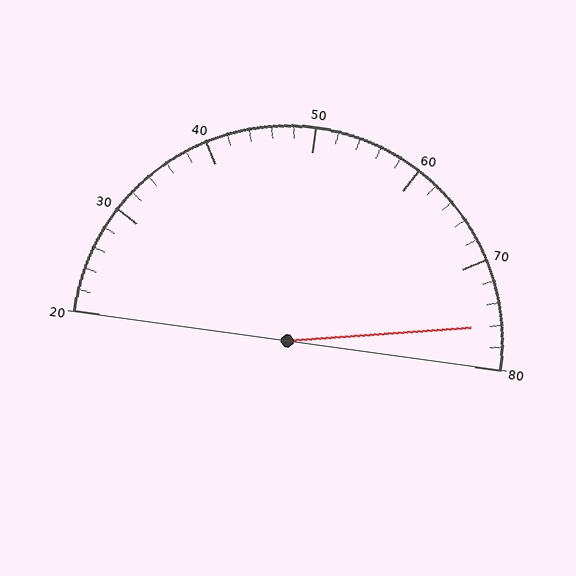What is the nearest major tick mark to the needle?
The nearest major tick mark is 80.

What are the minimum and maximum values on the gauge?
The gauge ranges from 20 to 80.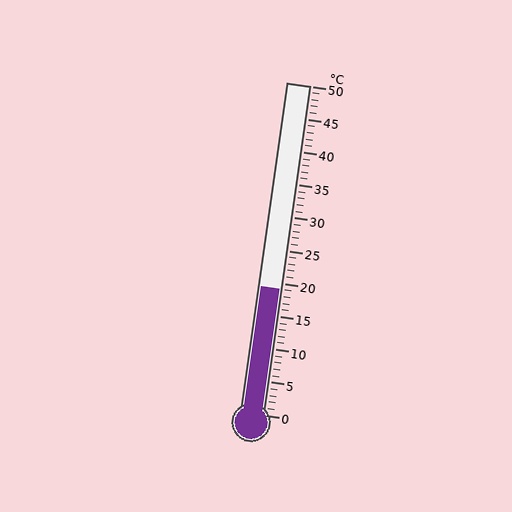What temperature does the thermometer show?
The thermometer shows approximately 19°C.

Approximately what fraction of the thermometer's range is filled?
The thermometer is filled to approximately 40% of its range.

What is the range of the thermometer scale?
The thermometer scale ranges from 0°C to 50°C.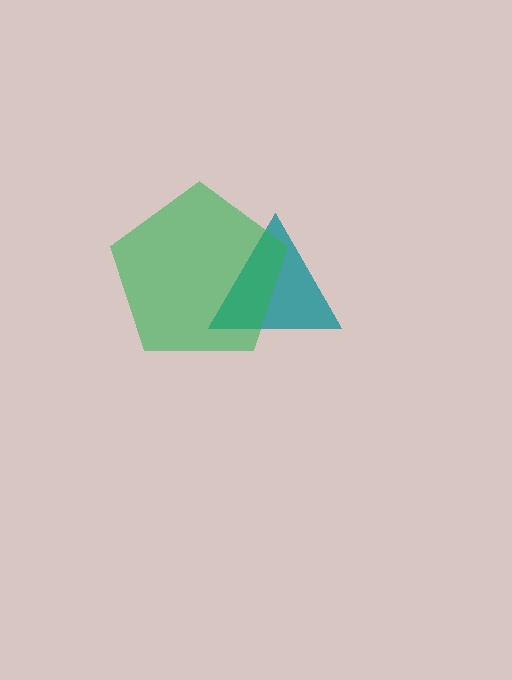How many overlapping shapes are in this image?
There are 2 overlapping shapes in the image.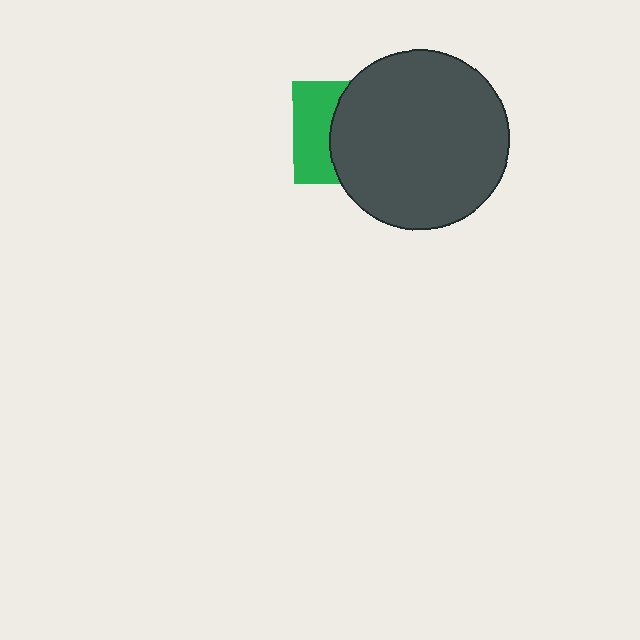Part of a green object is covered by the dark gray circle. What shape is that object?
It is a square.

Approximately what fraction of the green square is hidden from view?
Roughly 60% of the green square is hidden behind the dark gray circle.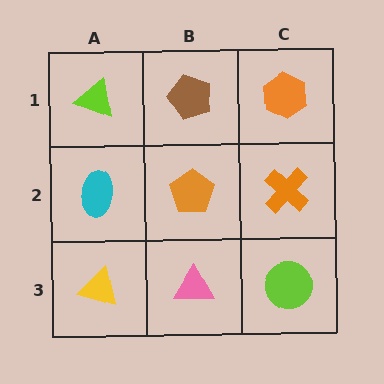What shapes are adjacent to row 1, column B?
An orange pentagon (row 2, column B), a lime triangle (row 1, column A), an orange hexagon (row 1, column C).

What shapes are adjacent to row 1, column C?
An orange cross (row 2, column C), a brown pentagon (row 1, column B).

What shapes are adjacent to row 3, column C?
An orange cross (row 2, column C), a pink triangle (row 3, column B).